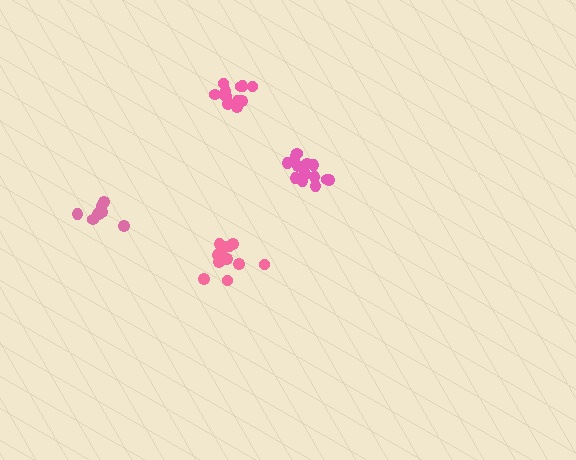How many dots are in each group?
Group 1: 11 dots, Group 2: 13 dots, Group 3: 13 dots, Group 4: 8 dots (45 total).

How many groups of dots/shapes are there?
There are 4 groups.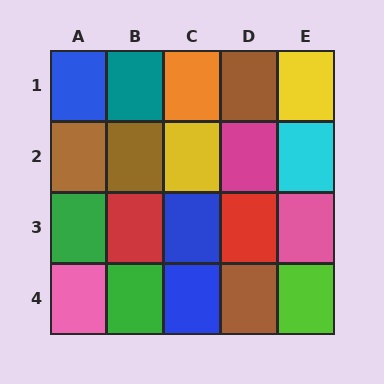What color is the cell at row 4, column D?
Brown.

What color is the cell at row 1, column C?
Orange.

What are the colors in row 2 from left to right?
Brown, brown, yellow, magenta, cyan.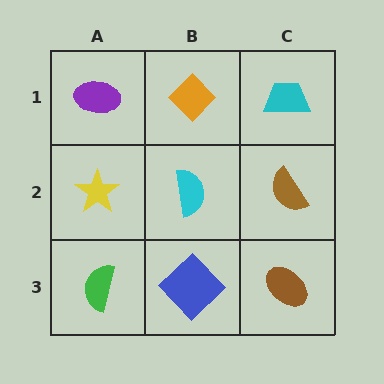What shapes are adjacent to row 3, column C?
A brown semicircle (row 2, column C), a blue diamond (row 3, column B).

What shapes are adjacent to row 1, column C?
A brown semicircle (row 2, column C), an orange diamond (row 1, column B).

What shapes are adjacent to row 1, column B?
A cyan semicircle (row 2, column B), a purple ellipse (row 1, column A), a cyan trapezoid (row 1, column C).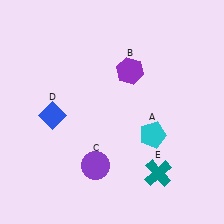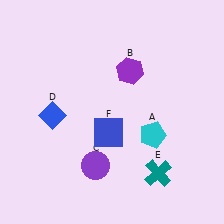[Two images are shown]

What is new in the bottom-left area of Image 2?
A blue square (F) was added in the bottom-left area of Image 2.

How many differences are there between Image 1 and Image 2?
There is 1 difference between the two images.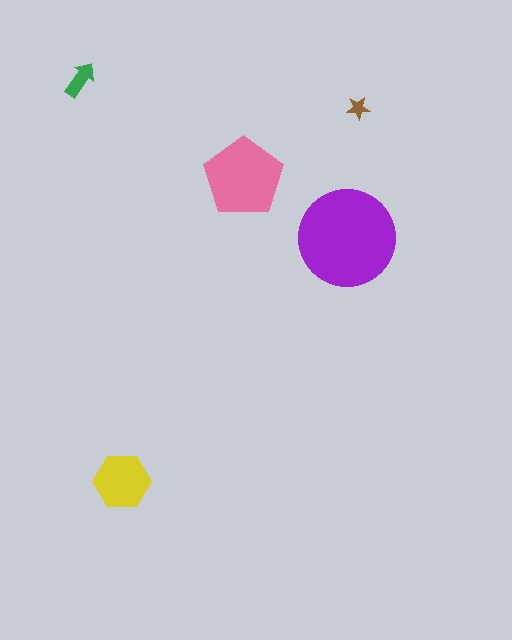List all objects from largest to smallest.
The purple circle, the pink pentagon, the yellow hexagon, the green arrow, the brown star.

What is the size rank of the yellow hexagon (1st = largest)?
3rd.